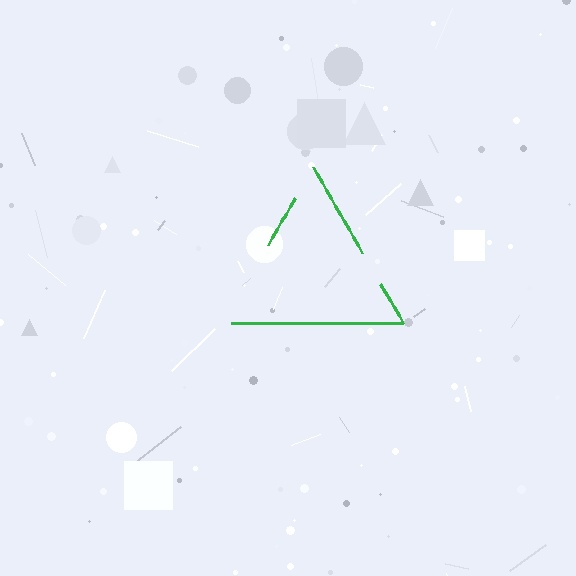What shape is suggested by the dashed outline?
The dashed outline suggests a triangle.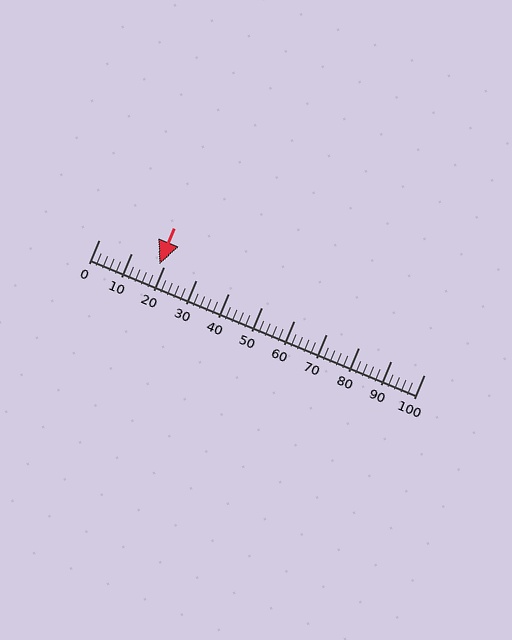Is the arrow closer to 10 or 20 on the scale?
The arrow is closer to 20.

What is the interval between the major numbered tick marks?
The major tick marks are spaced 10 units apart.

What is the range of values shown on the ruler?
The ruler shows values from 0 to 100.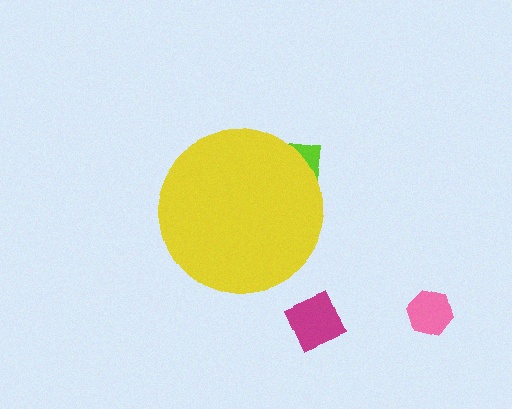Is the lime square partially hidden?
Yes, the lime square is partially hidden behind the yellow circle.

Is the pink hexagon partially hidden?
No, the pink hexagon is fully visible.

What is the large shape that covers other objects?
A yellow circle.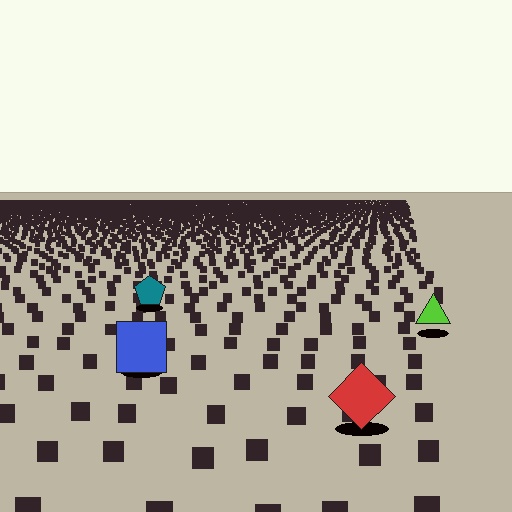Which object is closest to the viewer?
The red diamond is closest. The texture marks near it are larger and more spread out.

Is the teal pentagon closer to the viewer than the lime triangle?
No. The lime triangle is closer — you can tell from the texture gradient: the ground texture is coarser near it.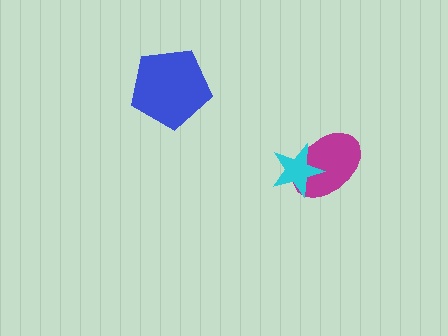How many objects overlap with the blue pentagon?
0 objects overlap with the blue pentagon.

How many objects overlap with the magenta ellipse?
1 object overlaps with the magenta ellipse.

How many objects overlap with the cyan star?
1 object overlaps with the cyan star.